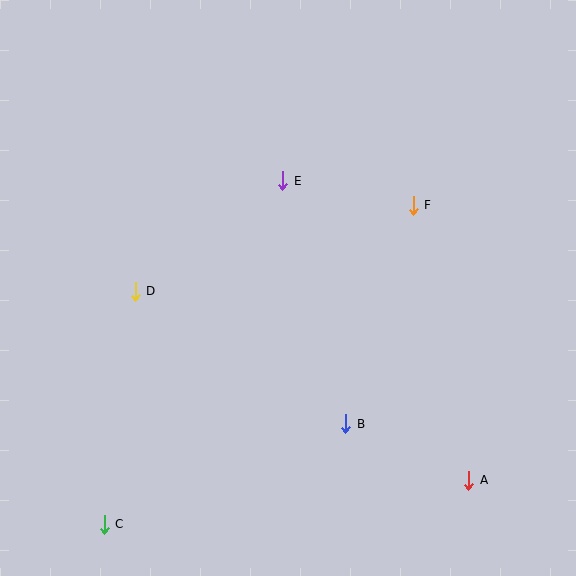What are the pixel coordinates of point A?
Point A is at (469, 480).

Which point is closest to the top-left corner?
Point D is closest to the top-left corner.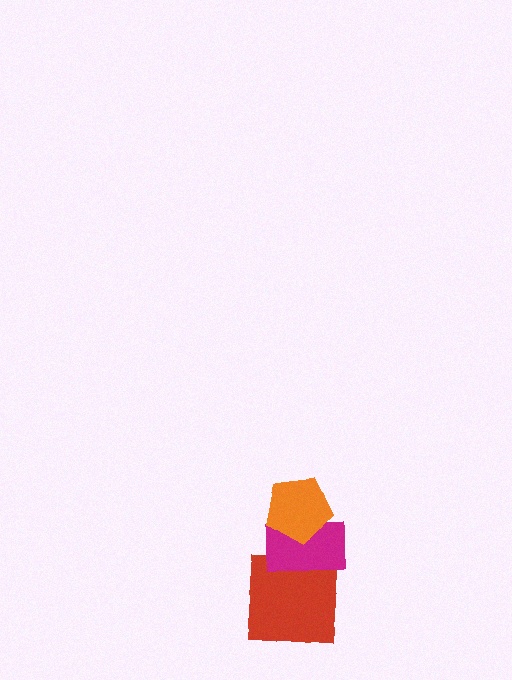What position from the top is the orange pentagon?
The orange pentagon is 1st from the top.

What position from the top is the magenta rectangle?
The magenta rectangle is 2nd from the top.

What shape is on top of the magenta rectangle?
The orange pentagon is on top of the magenta rectangle.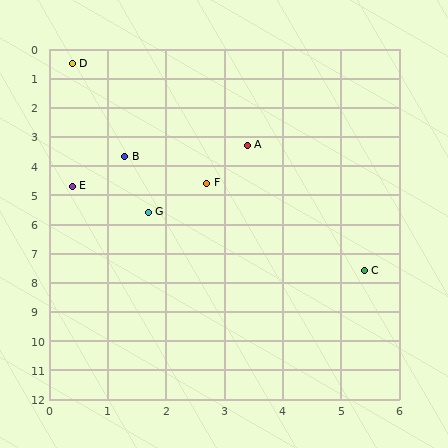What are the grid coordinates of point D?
Point D is at approximately (0.4, 0.5).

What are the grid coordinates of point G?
Point G is at approximately (1.7, 5.6).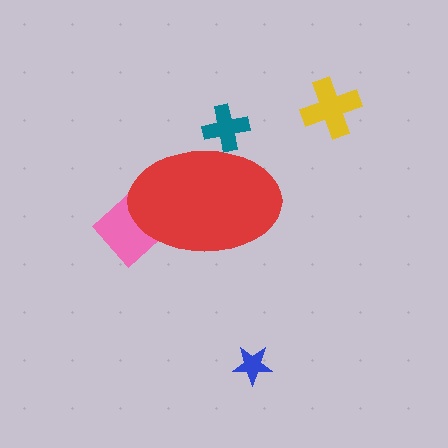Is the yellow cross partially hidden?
No, the yellow cross is fully visible.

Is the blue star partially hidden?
No, the blue star is fully visible.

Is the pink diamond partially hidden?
Yes, the pink diamond is partially hidden behind the red ellipse.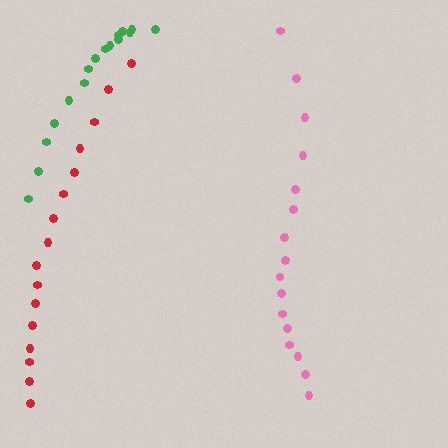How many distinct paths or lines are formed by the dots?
There are 3 distinct paths.